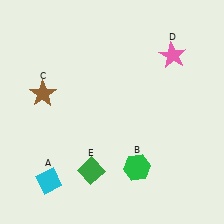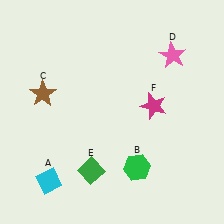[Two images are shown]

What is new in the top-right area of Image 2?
A magenta star (F) was added in the top-right area of Image 2.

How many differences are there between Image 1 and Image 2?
There is 1 difference between the two images.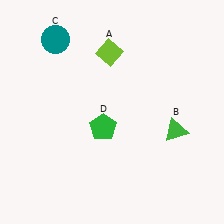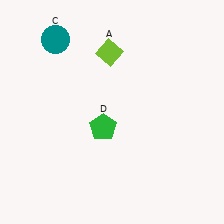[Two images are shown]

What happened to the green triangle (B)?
The green triangle (B) was removed in Image 2. It was in the bottom-right area of Image 1.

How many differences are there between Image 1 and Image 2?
There is 1 difference between the two images.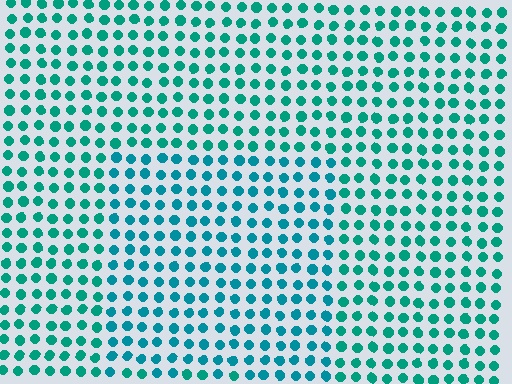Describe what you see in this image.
The image is filled with small teal elements in a uniform arrangement. A rectangle-shaped region is visible where the elements are tinted to a slightly different hue, forming a subtle color boundary.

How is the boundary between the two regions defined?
The boundary is defined purely by a slight shift in hue (about 18 degrees). Spacing, size, and orientation are identical on both sides.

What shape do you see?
I see a rectangle.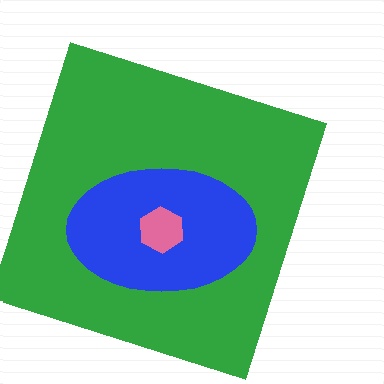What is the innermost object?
The pink hexagon.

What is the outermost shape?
The green square.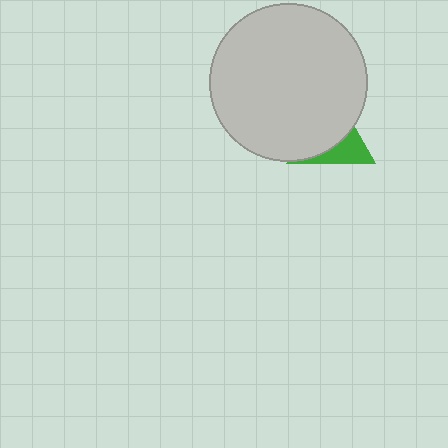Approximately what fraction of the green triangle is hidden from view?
Roughly 66% of the green triangle is hidden behind the light gray circle.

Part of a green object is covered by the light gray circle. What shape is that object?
It is a triangle.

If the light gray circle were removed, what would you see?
You would see the complete green triangle.